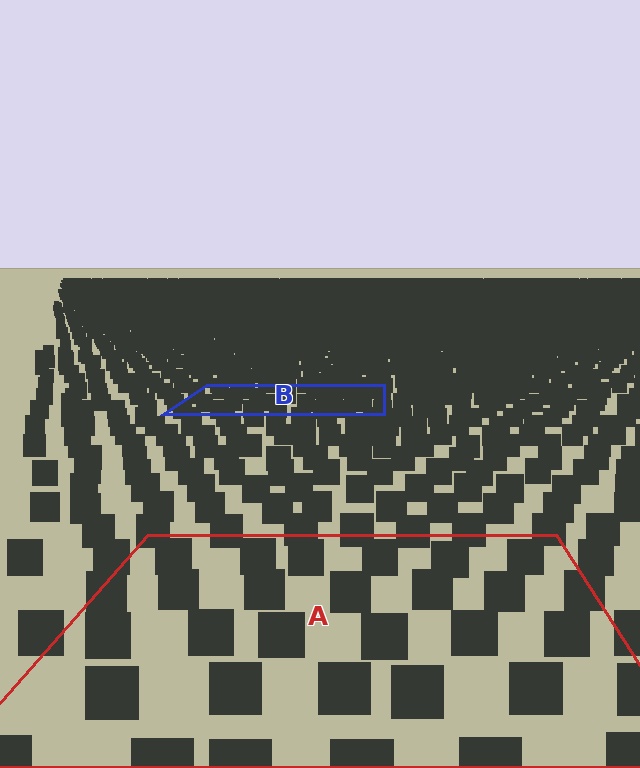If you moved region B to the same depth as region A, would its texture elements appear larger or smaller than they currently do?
They would appear larger. At a closer depth, the same texture elements are projected at a bigger on-screen size.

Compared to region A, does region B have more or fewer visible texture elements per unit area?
Region B has more texture elements per unit area — they are packed more densely because it is farther away.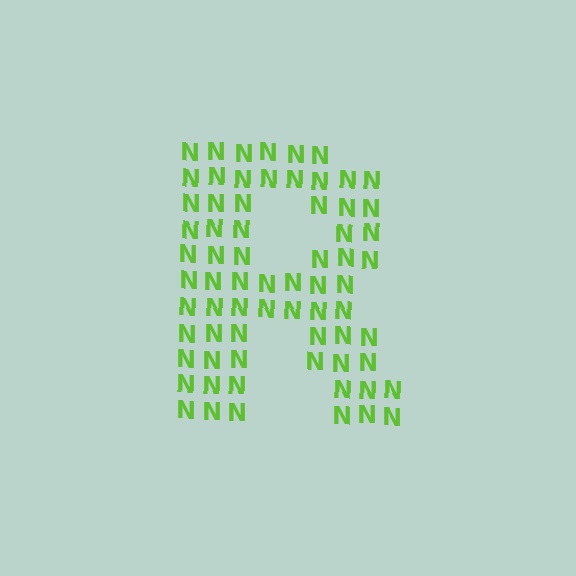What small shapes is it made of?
It is made of small letter N's.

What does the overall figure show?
The overall figure shows the letter R.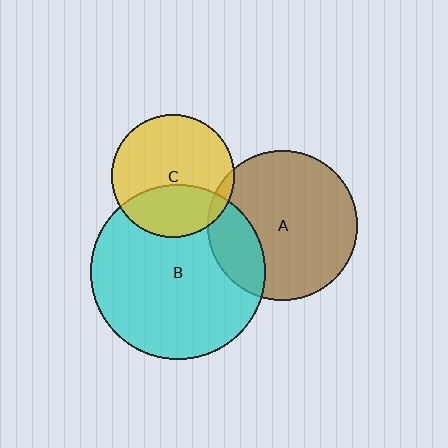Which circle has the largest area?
Circle B (cyan).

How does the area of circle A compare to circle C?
Approximately 1.5 times.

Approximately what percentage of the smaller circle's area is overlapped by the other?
Approximately 35%.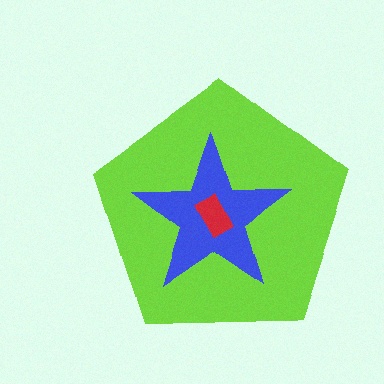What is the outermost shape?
The lime pentagon.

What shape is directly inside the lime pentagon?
The blue star.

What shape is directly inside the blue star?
The red rectangle.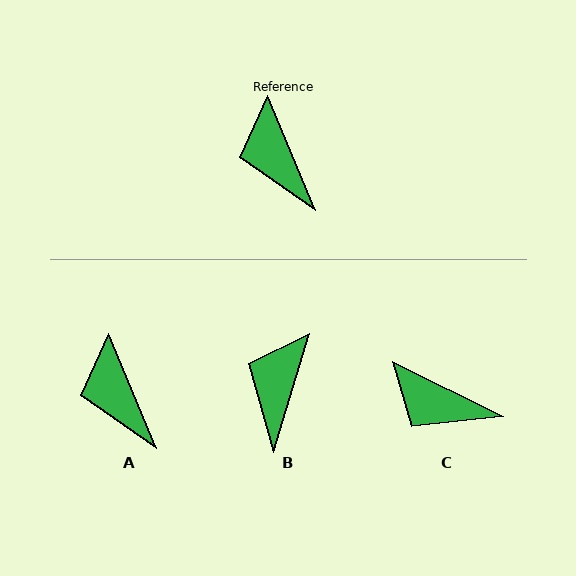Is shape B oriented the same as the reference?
No, it is off by about 40 degrees.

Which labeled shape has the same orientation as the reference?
A.